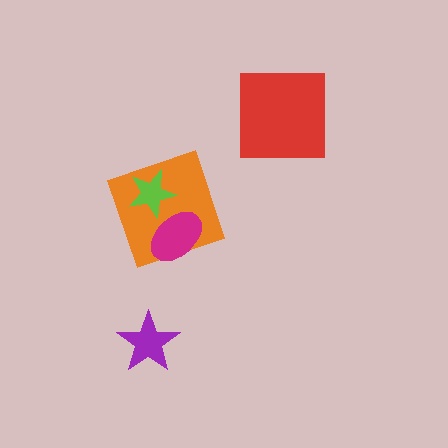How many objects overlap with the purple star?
0 objects overlap with the purple star.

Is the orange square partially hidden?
Yes, it is partially covered by another shape.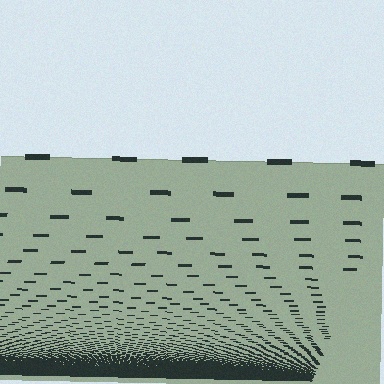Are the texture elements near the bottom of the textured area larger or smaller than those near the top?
Smaller. The gradient is inverted — elements near the bottom are smaller and denser.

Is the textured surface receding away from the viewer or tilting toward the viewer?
The surface appears to tilt toward the viewer. Texture elements get larger and sparser toward the top.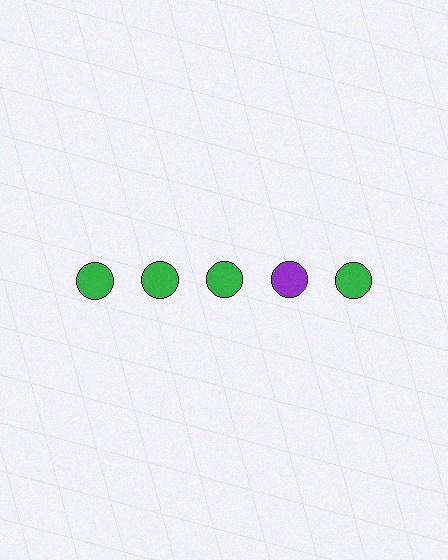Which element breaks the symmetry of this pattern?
The purple circle in the top row, second from right column breaks the symmetry. All other shapes are green circles.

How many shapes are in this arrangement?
There are 5 shapes arranged in a grid pattern.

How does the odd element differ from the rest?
It has a different color: purple instead of green.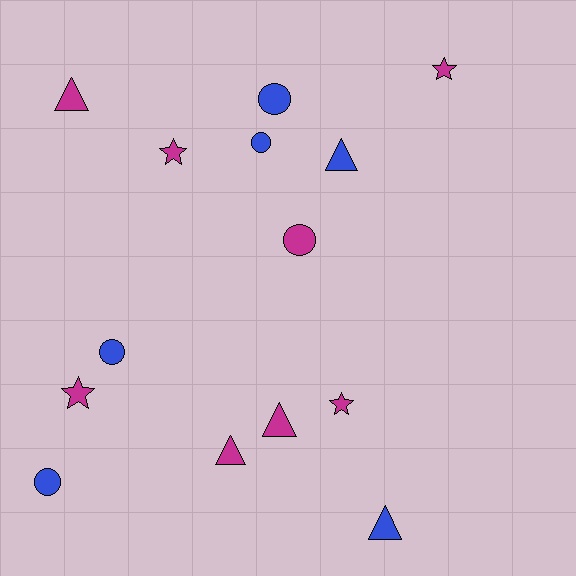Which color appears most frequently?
Magenta, with 8 objects.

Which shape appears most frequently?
Circle, with 5 objects.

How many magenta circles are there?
There is 1 magenta circle.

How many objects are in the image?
There are 14 objects.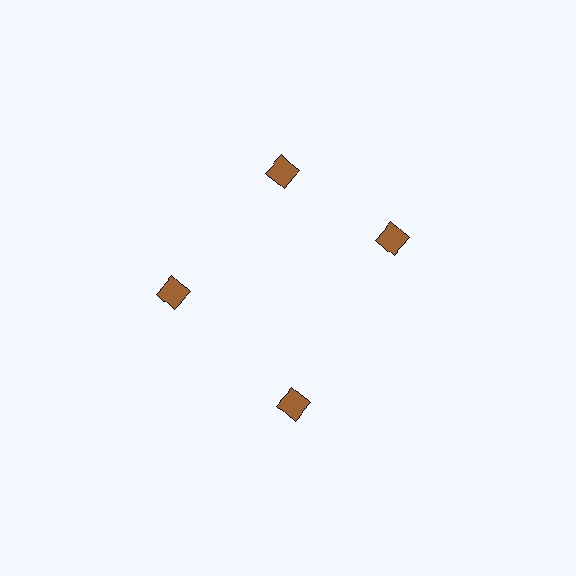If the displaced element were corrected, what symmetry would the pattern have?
It would have 4-fold rotational symmetry — the pattern would map onto itself every 90 degrees.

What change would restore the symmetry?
The symmetry would be restored by rotating it back into even spacing with its neighbors so that all 4 squares sit at equal angles and equal distance from the center.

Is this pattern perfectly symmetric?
No. The 4 brown squares are arranged in a ring, but one element near the 3 o'clock position is rotated out of alignment along the ring, breaking the 4-fold rotational symmetry.